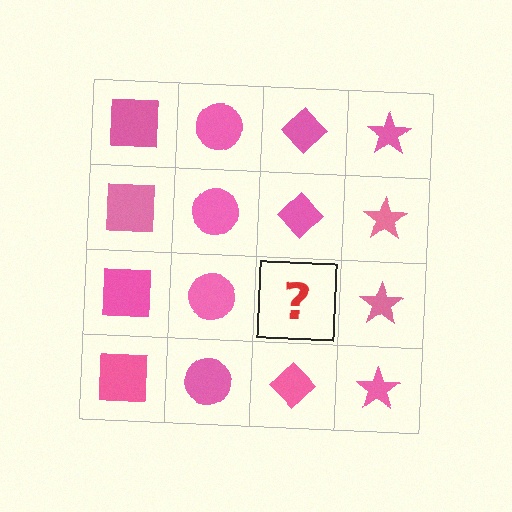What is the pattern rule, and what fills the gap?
The rule is that each column has a consistent shape. The gap should be filled with a pink diamond.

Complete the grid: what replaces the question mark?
The question mark should be replaced with a pink diamond.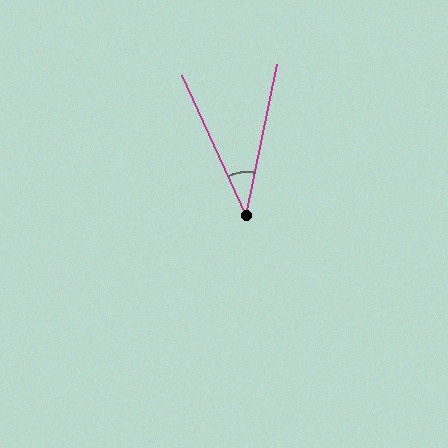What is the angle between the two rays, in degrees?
Approximately 36 degrees.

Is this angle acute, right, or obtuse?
It is acute.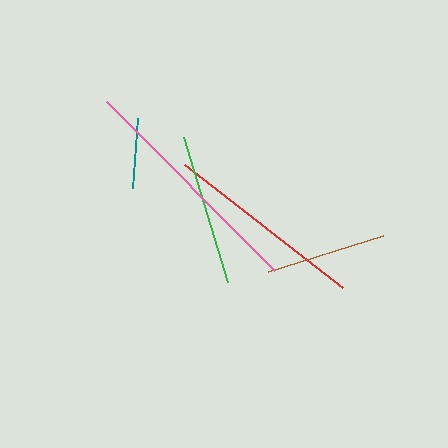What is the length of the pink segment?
The pink segment is approximately 238 pixels long.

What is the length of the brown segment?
The brown segment is approximately 120 pixels long.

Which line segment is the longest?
The pink line is the longest at approximately 238 pixels.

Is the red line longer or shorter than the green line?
The red line is longer than the green line.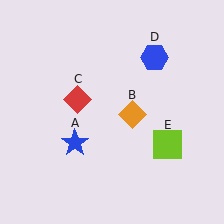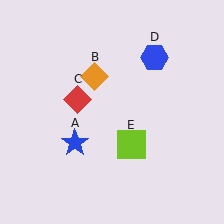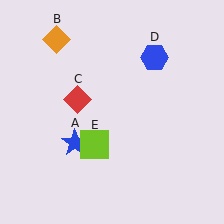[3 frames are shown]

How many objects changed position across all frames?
2 objects changed position: orange diamond (object B), lime square (object E).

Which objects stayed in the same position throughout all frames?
Blue star (object A) and red diamond (object C) and blue hexagon (object D) remained stationary.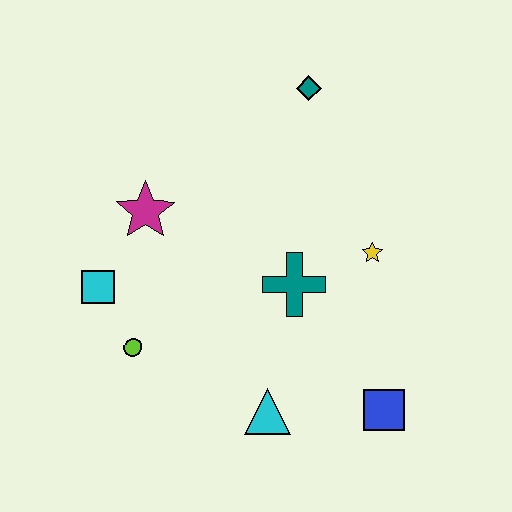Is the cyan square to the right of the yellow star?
No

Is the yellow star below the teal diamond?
Yes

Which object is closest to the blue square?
The cyan triangle is closest to the blue square.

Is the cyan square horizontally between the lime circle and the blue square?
No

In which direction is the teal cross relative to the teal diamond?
The teal cross is below the teal diamond.